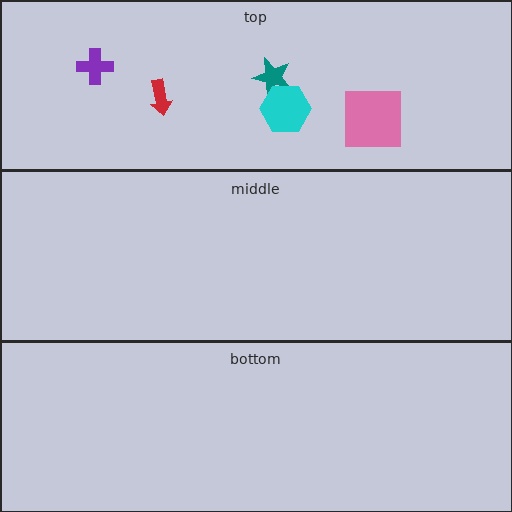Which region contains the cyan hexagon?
The top region.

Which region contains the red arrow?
The top region.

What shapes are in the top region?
The pink square, the red arrow, the teal star, the purple cross, the cyan hexagon.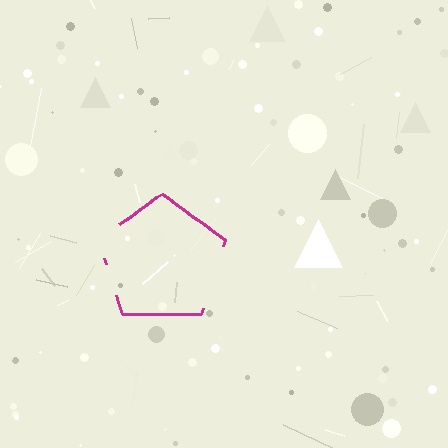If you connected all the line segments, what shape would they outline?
They would outline a pentagon.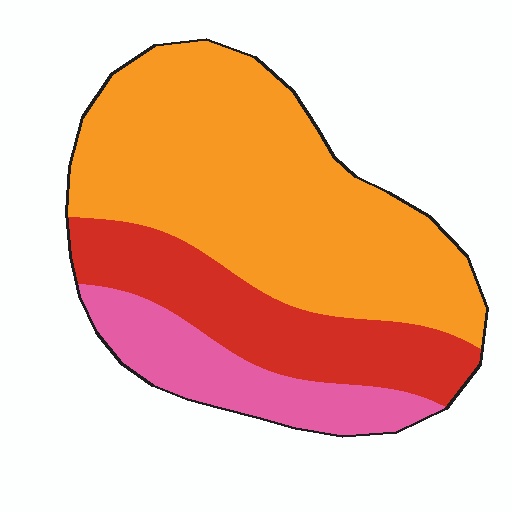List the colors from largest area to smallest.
From largest to smallest: orange, red, pink.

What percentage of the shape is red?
Red takes up about one quarter (1/4) of the shape.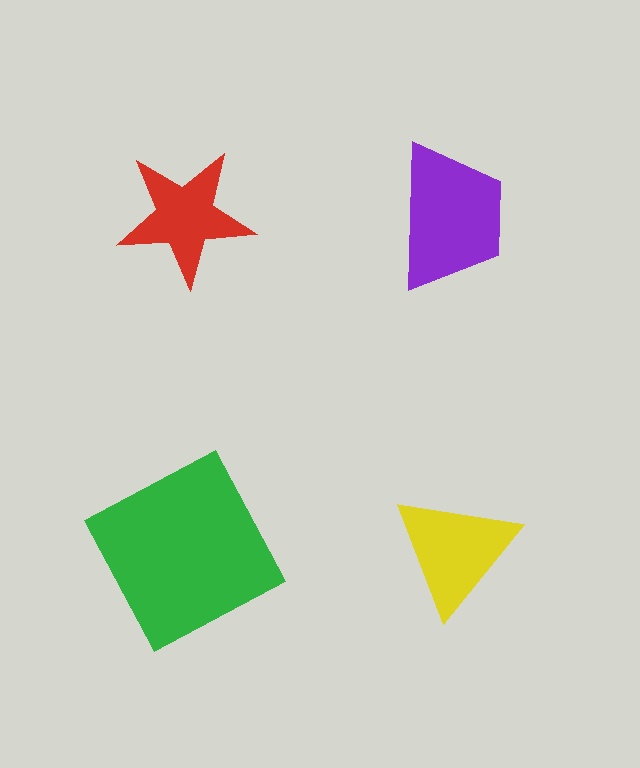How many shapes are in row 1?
2 shapes.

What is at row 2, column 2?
A yellow triangle.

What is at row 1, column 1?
A red star.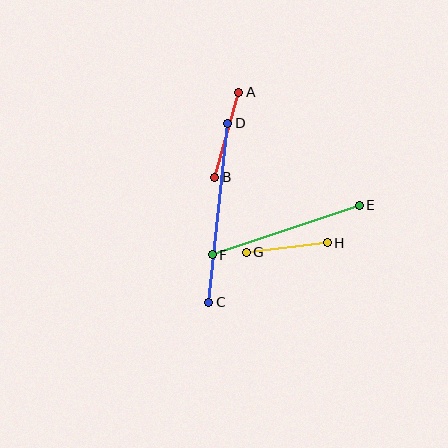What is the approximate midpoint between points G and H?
The midpoint is at approximately (287, 247) pixels.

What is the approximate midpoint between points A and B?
The midpoint is at approximately (227, 135) pixels.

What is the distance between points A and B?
The distance is approximately 89 pixels.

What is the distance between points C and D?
The distance is approximately 180 pixels.